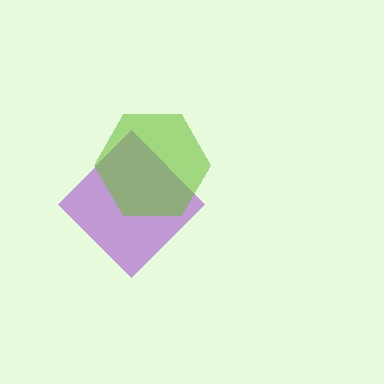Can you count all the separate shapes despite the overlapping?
Yes, there are 2 separate shapes.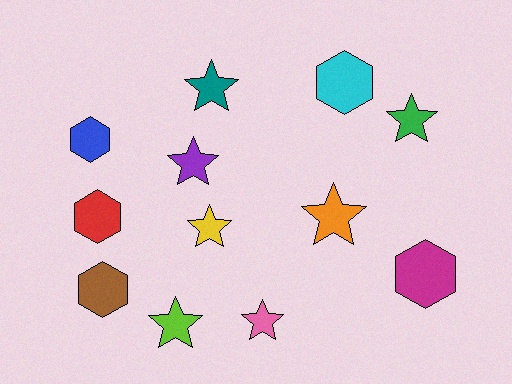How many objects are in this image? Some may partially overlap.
There are 12 objects.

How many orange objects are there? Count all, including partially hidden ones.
There is 1 orange object.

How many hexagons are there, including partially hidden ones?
There are 5 hexagons.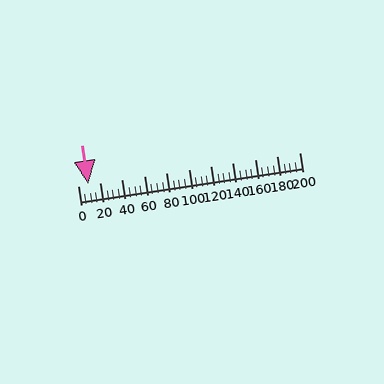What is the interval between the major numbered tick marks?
The major tick marks are spaced 20 units apart.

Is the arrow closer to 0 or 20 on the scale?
The arrow is closer to 0.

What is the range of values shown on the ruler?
The ruler shows values from 0 to 200.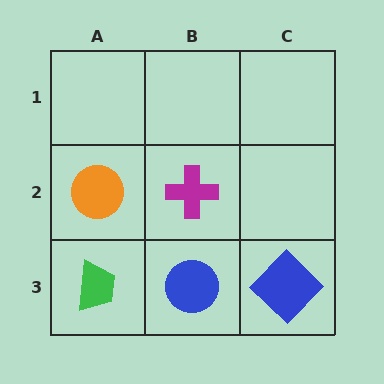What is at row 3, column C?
A blue diamond.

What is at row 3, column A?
A green trapezoid.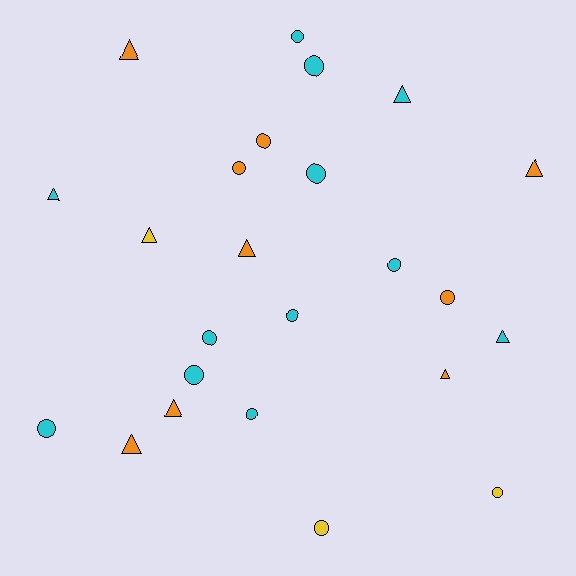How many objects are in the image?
There are 24 objects.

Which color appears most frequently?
Cyan, with 12 objects.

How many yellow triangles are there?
There is 1 yellow triangle.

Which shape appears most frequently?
Circle, with 14 objects.